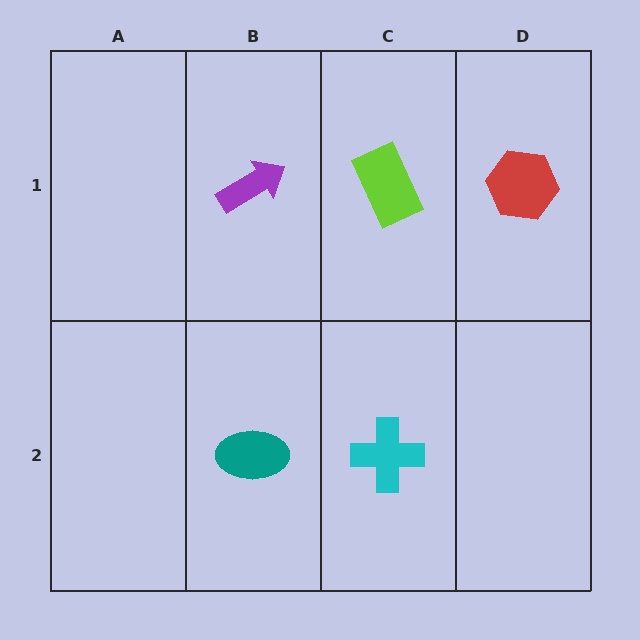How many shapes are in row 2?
2 shapes.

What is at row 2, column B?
A teal ellipse.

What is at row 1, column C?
A lime rectangle.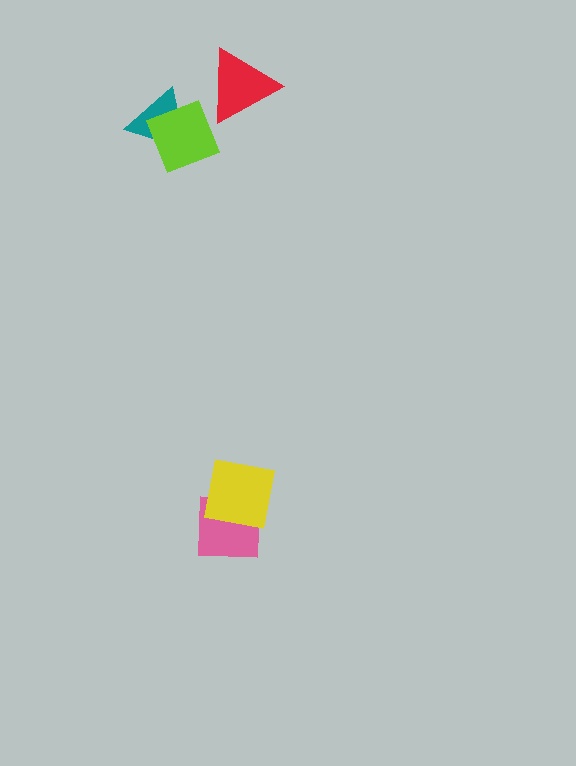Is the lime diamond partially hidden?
No, no other shape covers it.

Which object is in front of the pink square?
The yellow square is in front of the pink square.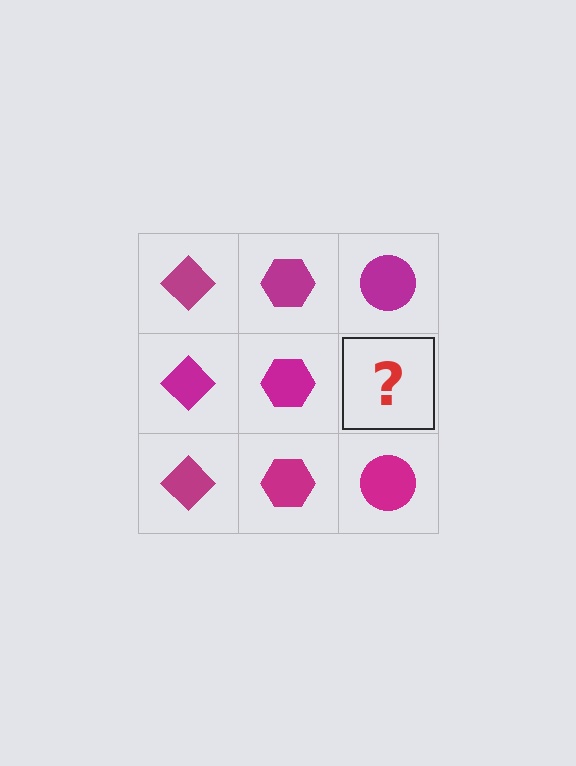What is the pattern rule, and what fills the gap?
The rule is that each column has a consistent shape. The gap should be filled with a magenta circle.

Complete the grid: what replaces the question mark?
The question mark should be replaced with a magenta circle.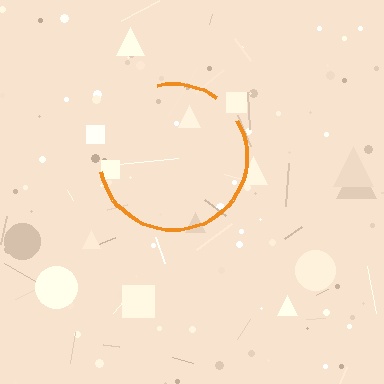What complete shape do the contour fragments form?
The contour fragments form a circle.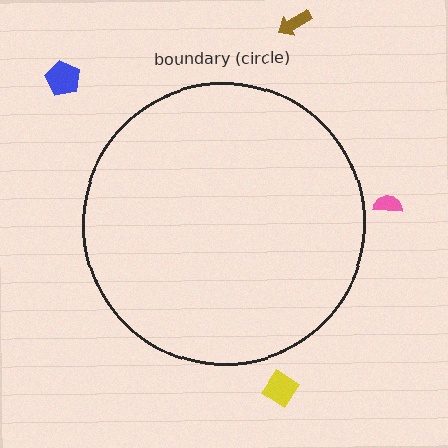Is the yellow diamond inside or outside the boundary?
Outside.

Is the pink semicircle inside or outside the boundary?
Outside.